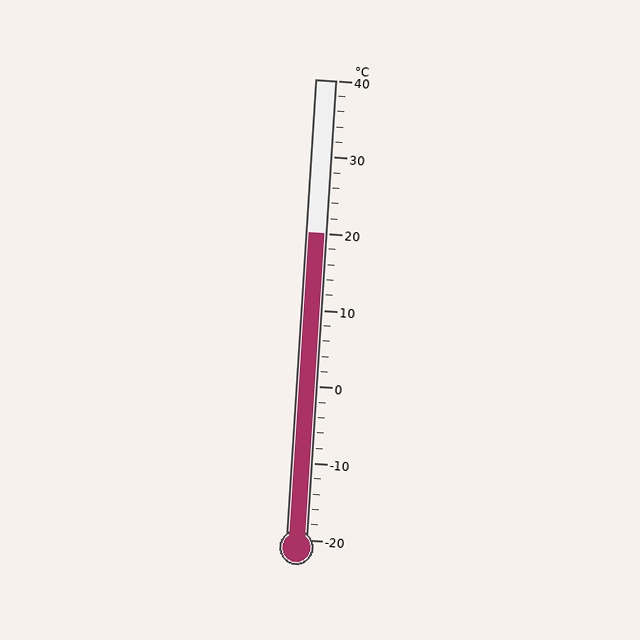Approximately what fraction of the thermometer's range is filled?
The thermometer is filled to approximately 65% of its range.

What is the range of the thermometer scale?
The thermometer scale ranges from -20°C to 40°C.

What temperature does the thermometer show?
The thermometer shows approximately 20°C.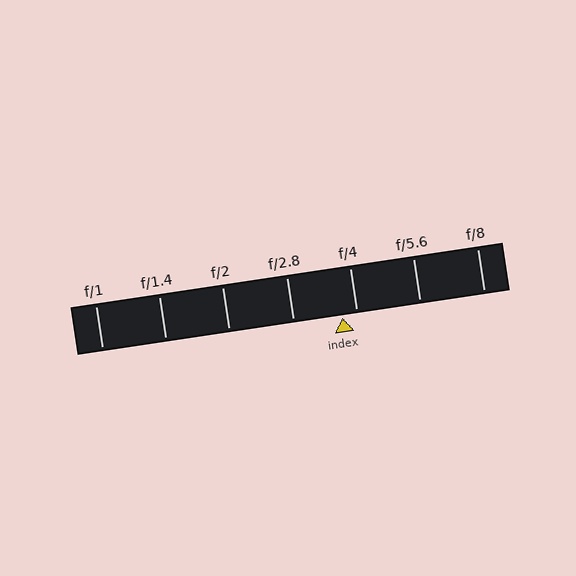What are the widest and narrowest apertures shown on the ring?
The widest aperture shown is f/1 and the narrowest is f/8.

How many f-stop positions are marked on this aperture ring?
There are 7 f-stop positions marked.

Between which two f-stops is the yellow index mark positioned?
The index mark is between f/2.8 and f/4.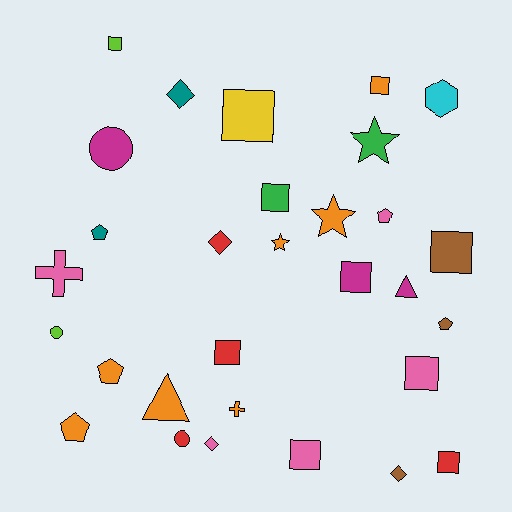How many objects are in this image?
There are 30 objects.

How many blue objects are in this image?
There are no blue objects.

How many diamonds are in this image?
There are 4 diamonds.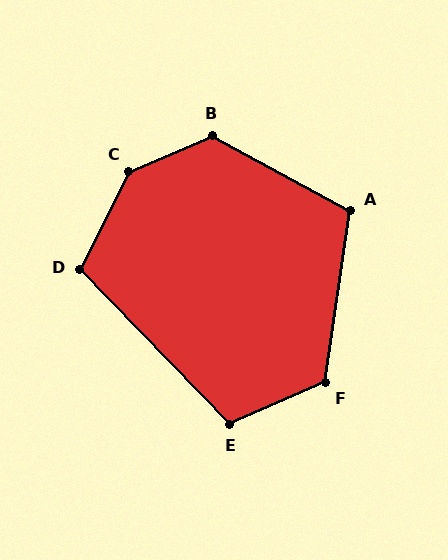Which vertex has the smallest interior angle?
D, at approximately 109 degrees.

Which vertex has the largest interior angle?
C, at approximately 139 degrees.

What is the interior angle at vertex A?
Approximately 110 degrees (obtuse).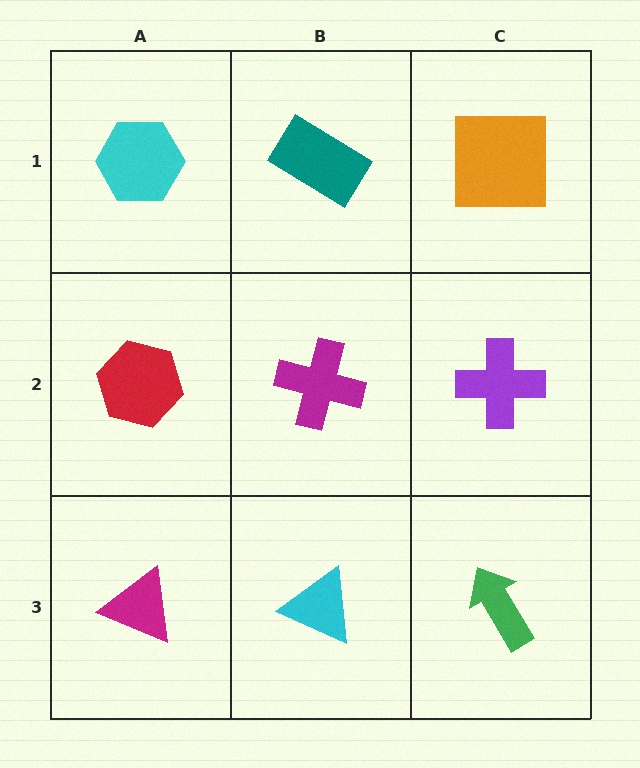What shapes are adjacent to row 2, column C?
An orange square (row 1, column C), a green arrow (row 3, column C), a magenta cross (row 2, column B).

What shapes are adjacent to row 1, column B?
A magenta cross (row 2, column B), a cyan hexagon (row 1, column A), an orange square (row 1, column C).